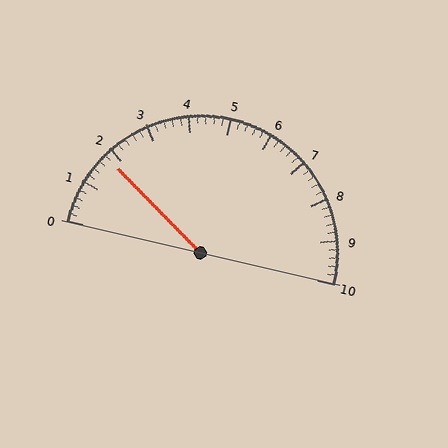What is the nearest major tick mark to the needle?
The nearest major tick mark is 2.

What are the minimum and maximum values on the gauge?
The gauge ranges from 0 to 10.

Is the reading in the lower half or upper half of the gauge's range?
The reading is in the lower half of the range (0 to 10).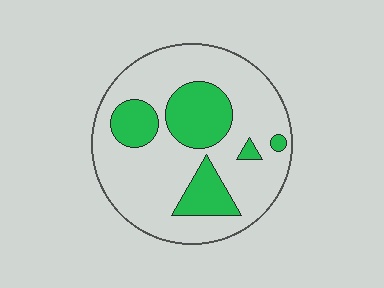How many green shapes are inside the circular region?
5.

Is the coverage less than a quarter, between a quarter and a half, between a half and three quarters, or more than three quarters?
Between a quarter and a half.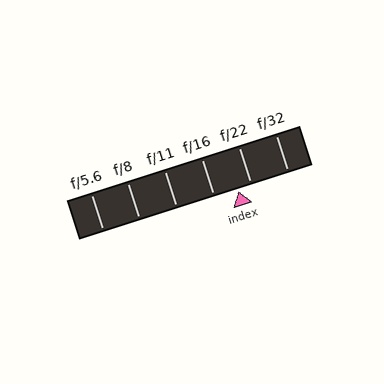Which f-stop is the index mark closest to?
The index mark is closest to f/22.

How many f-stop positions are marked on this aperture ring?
There are 6 f-stop positions marked.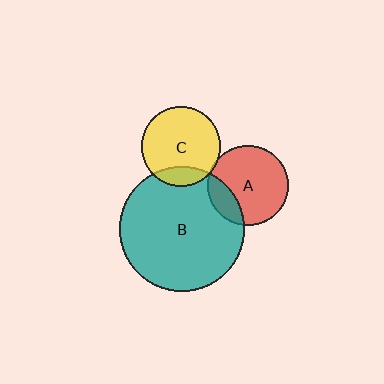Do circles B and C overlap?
Yes.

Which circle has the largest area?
Circle B (teal).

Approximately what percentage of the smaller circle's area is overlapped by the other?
Approximately 15%.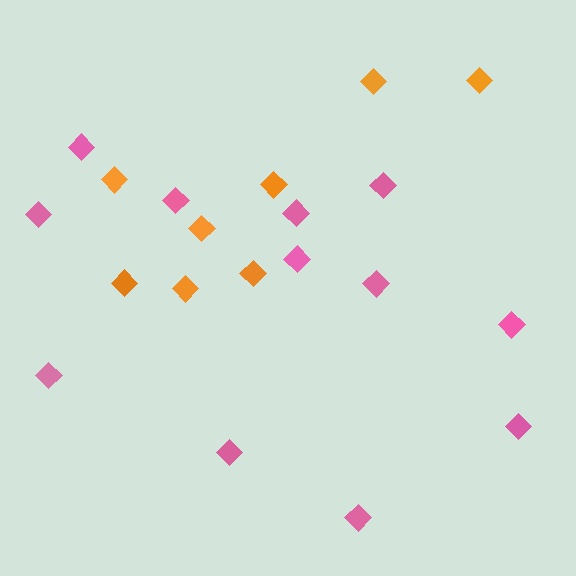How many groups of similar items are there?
There are 2 groups: one group of orange diamonds (8) and one group of pink diamonds (12).